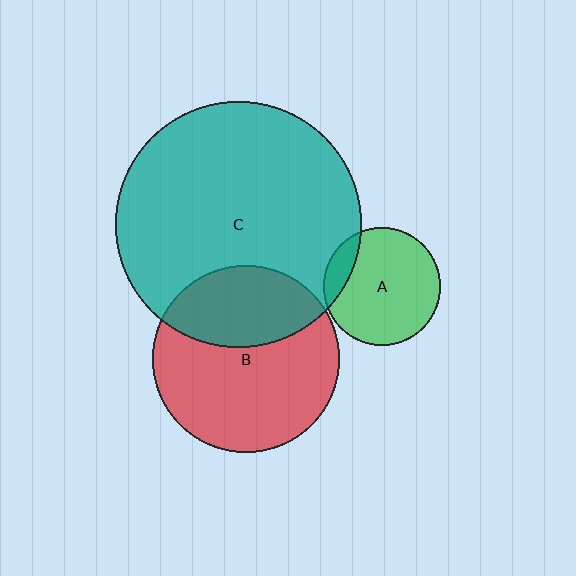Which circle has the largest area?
Circle C (teal).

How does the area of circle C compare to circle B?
Approximately 1.7 times.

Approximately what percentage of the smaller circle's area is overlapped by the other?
Approximately 35%.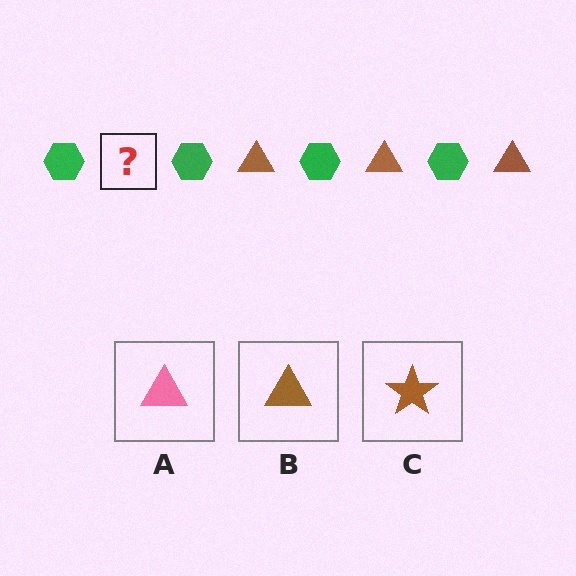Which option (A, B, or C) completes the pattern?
B.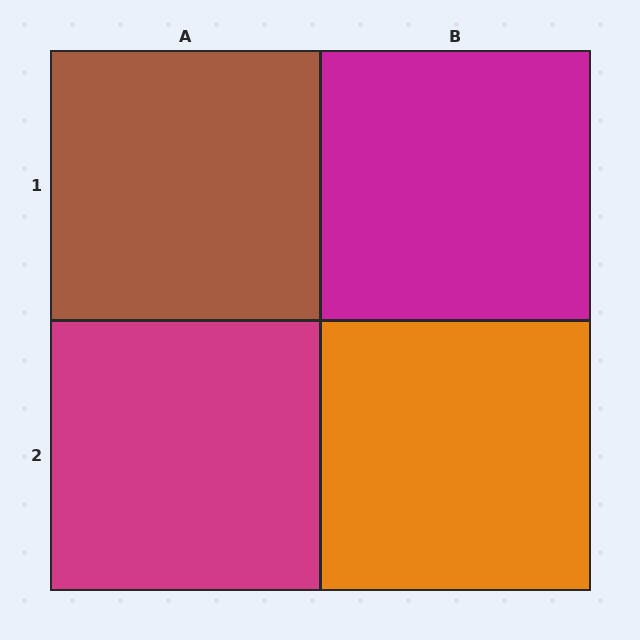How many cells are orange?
1 cell is orange.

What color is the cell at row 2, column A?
Magenta.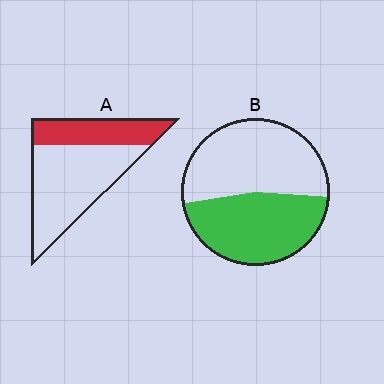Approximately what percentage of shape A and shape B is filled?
A is approximately 35% and B is approximately 45%.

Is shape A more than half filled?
No.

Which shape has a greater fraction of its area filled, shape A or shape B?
Shape B.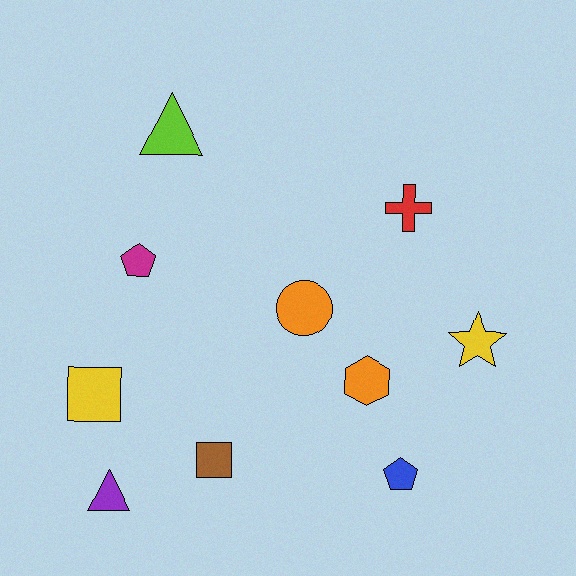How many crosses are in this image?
There is 1 cross.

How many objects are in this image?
There are 10 objects.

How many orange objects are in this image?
There are 2 orange objects.